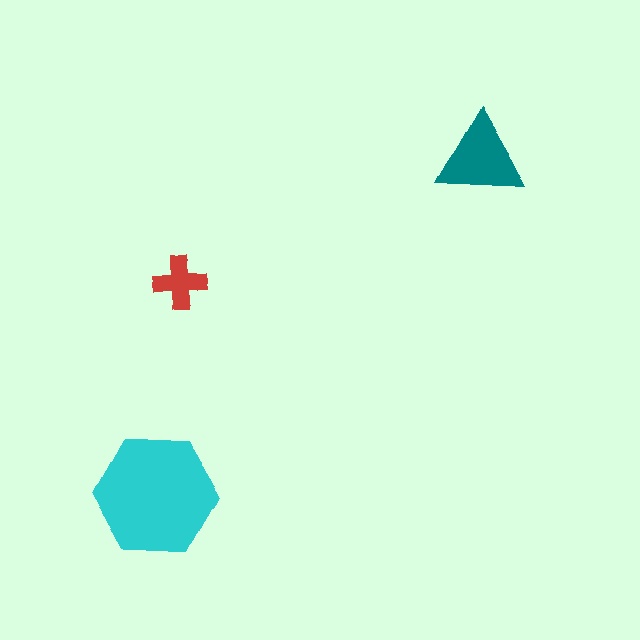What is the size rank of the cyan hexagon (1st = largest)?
1st.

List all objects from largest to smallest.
The cyan hexagon, the teal triangle, the red cross.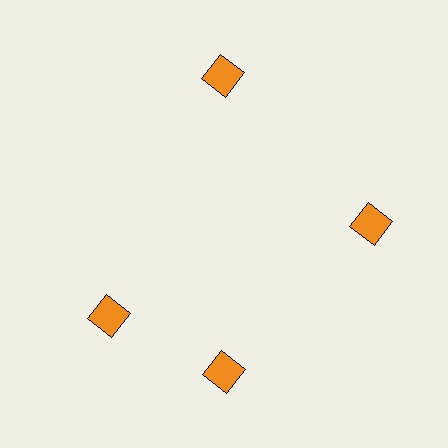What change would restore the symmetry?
The symmetry would be restored by rotating it back into even spacing with its neighbors so that all 4 diamonds sit at equal angles and equal distance from the center.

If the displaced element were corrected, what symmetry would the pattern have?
It would have 4-fold rotational symmetry — the pattern would map onto itself every 90 degrees.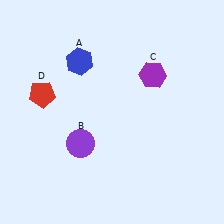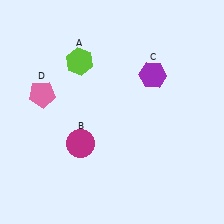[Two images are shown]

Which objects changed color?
A changed from blue to lime. B changed from purple to magenta. D changed from red to pink.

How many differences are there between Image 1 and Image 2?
There are 3 differences between the two images.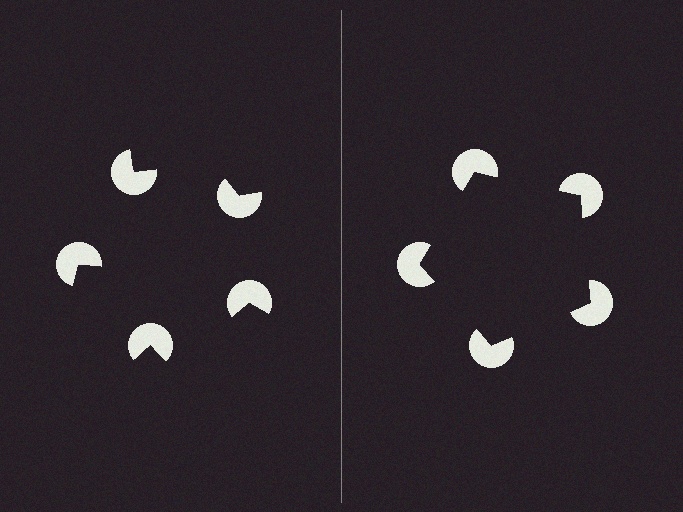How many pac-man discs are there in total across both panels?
10 — 5 on each side.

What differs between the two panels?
The pac-man discs are positioned identically on both sides; only the wedge orientations differ. On the right they align to a pentagon; on the left they are misaligned.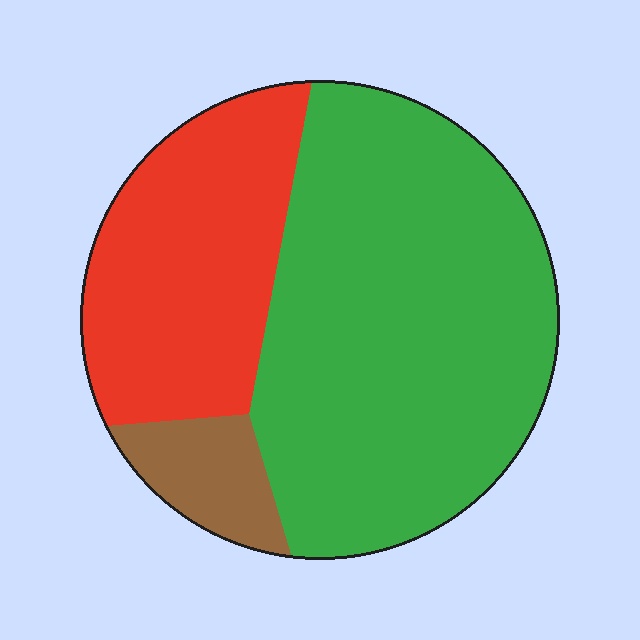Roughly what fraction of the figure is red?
Red takes up between a quarter and a half of the figure.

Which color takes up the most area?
Green, at roughly 60%.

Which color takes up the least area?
Brown, at roughly 10%.